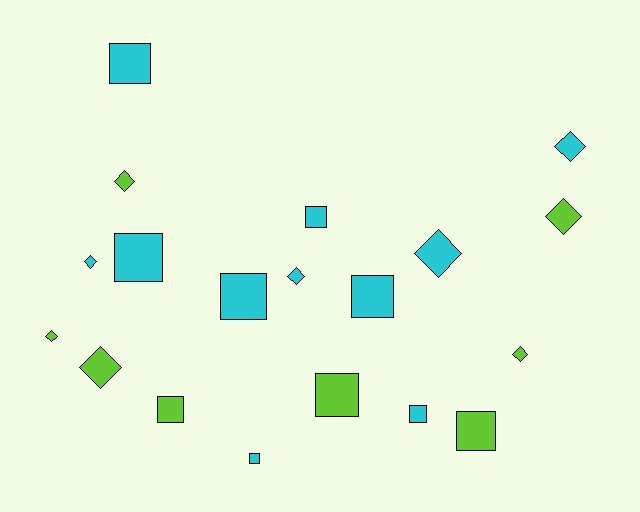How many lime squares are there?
There are 3 lime squares.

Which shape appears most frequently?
Square, with 10 objects.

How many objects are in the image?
There are 19 objects.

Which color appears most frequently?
Cyan, with 11 objects.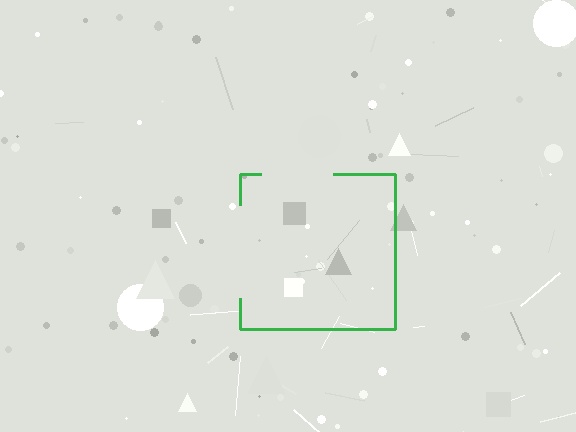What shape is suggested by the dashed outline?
The dashed outline suggests a square.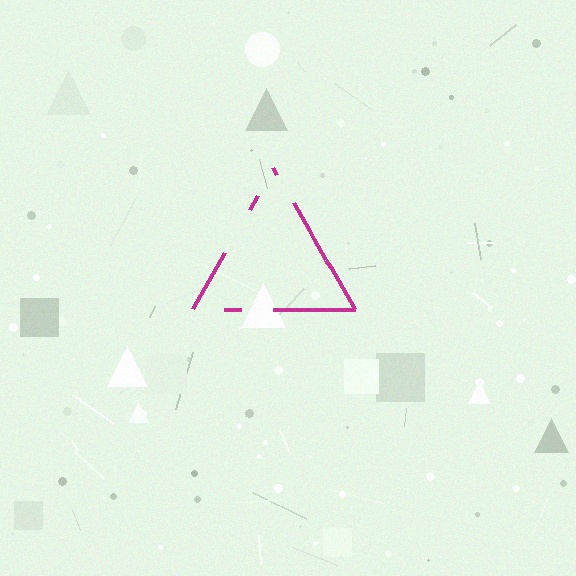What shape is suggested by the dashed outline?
The dashed outline suggests a triangle.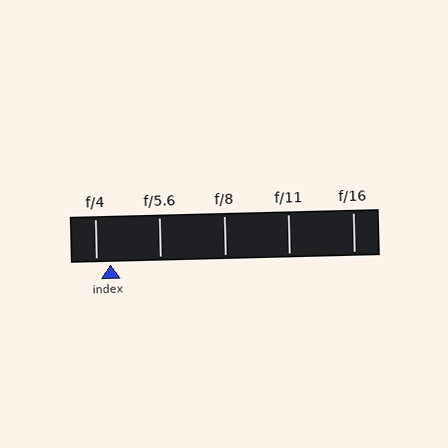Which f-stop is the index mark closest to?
The index mark is closest to f/4.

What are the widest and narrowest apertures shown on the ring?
The widest aperture shown is f/4 and the narrowest is f/16.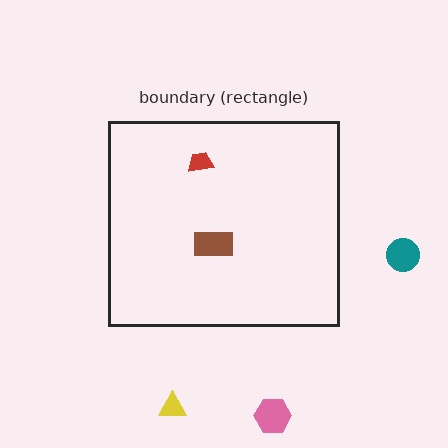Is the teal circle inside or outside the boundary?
Outside.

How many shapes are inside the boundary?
2 inside, 3 outside.